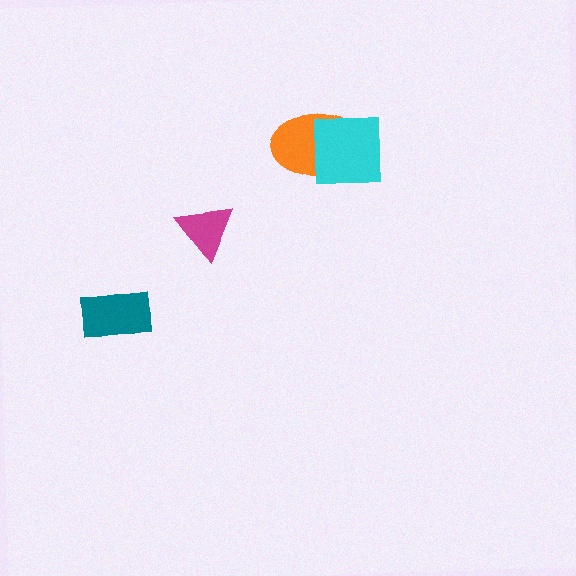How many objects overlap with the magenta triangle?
0 objects overlap with the magenta triangle.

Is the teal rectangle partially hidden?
No, no other shape covers it.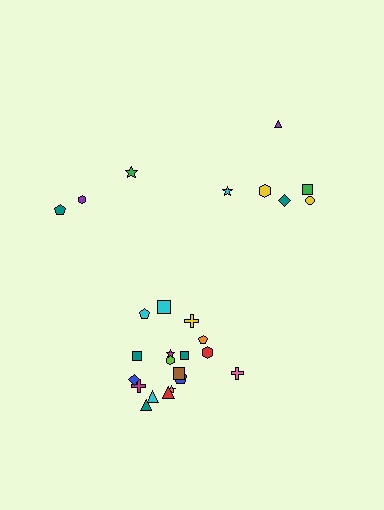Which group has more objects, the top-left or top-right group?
The top-right group.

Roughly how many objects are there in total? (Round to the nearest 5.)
Roughly 25 objects in total.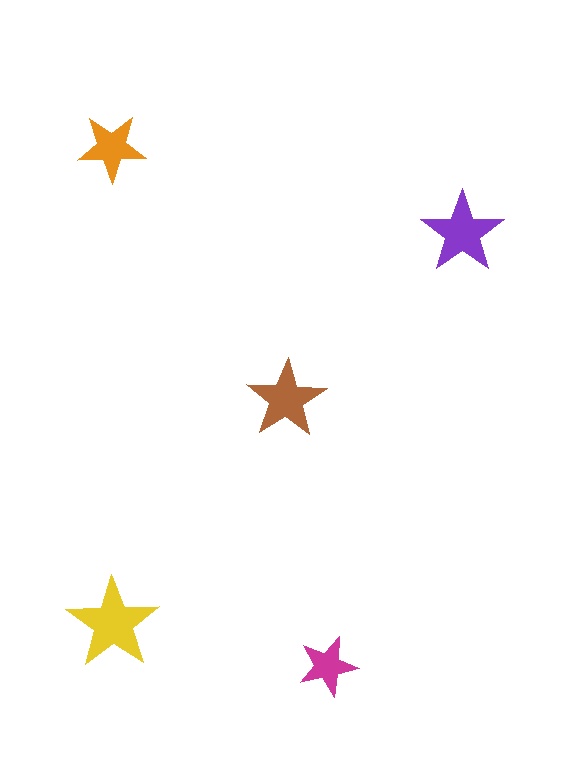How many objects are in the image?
There are 5 objects in the image.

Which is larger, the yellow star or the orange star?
The yellow one.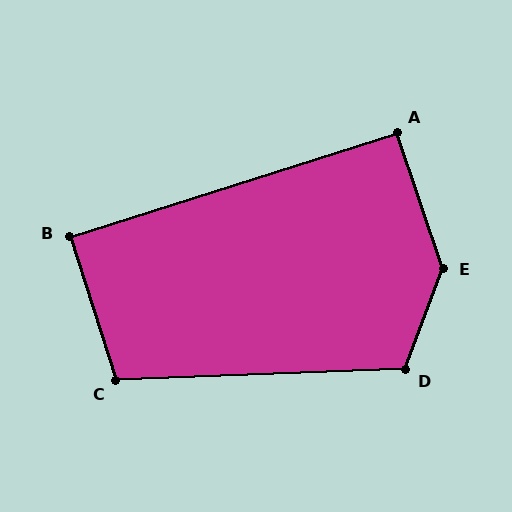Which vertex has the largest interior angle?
E, at approximately 141 degrees.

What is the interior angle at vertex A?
Approximately 91 degrees (approximately right).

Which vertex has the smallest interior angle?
B, at approximately 90 degrees.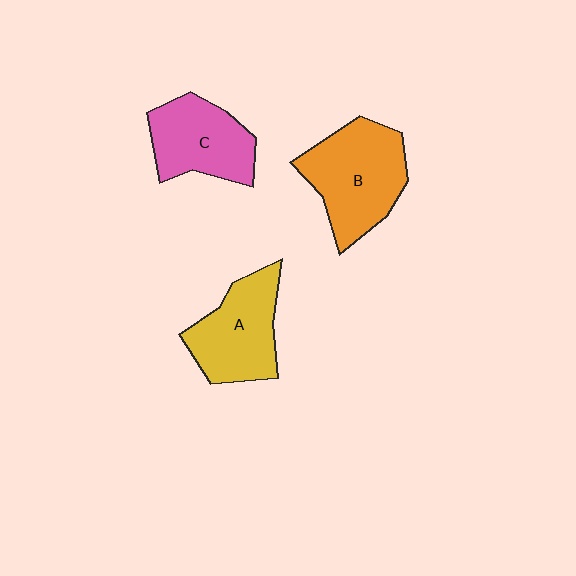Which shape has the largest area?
Shape B (orange).